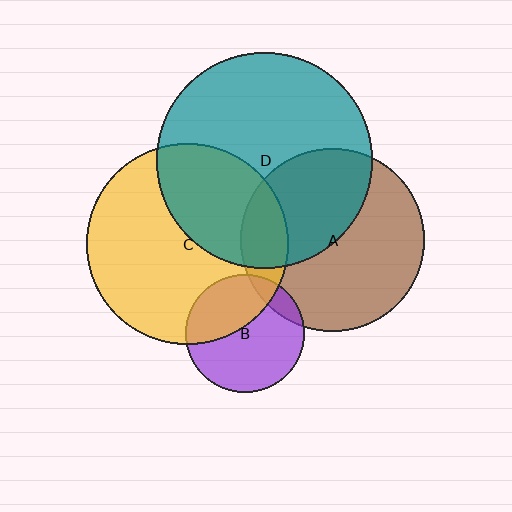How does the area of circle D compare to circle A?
Approximately 1.4 times.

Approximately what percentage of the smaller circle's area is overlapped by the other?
Approximately 45%.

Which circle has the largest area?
Circle D (teal).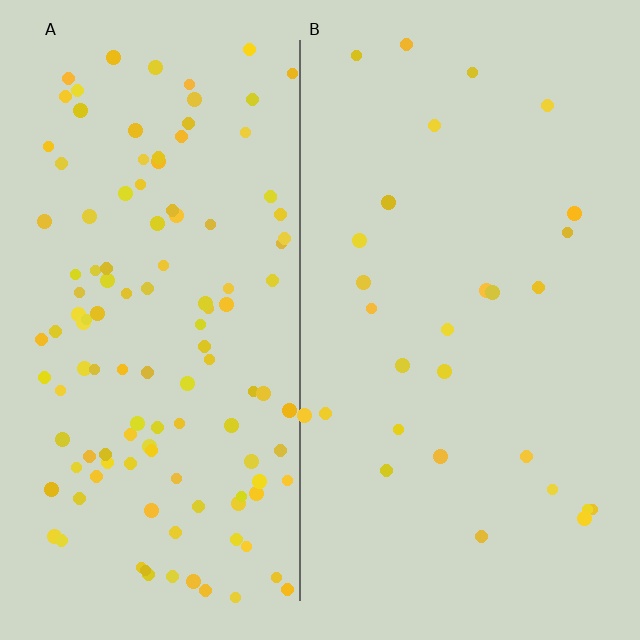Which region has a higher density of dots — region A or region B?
A (the left).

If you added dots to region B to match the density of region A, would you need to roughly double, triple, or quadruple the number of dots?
Approximately quadruple.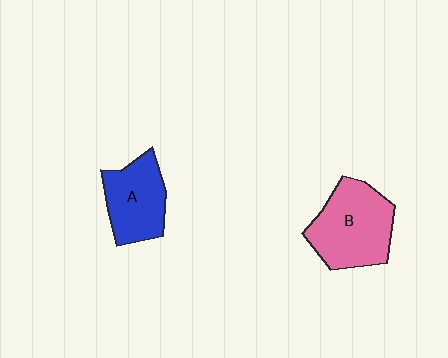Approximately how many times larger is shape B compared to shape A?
Approximately 1.3 times.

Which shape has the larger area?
Shape B (pink).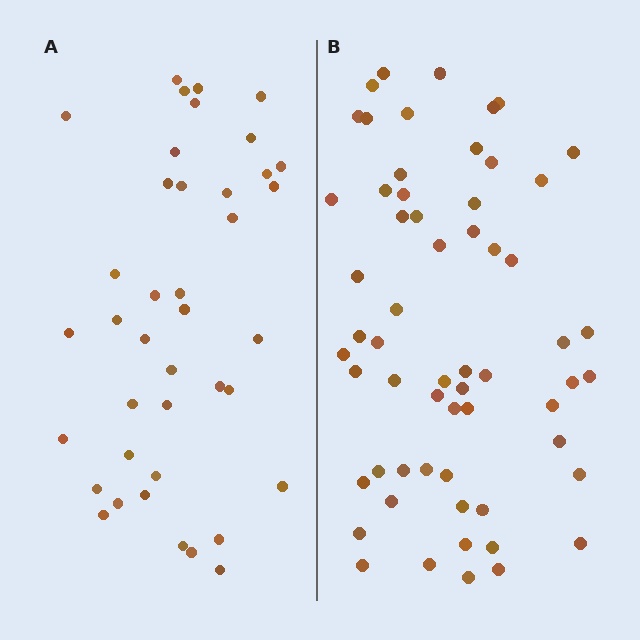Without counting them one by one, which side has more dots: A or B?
Region B (the right region) has more dots.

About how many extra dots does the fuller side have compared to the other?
Region B has approximately 20 more dots than region A.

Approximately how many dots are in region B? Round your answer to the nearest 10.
About 60 dots.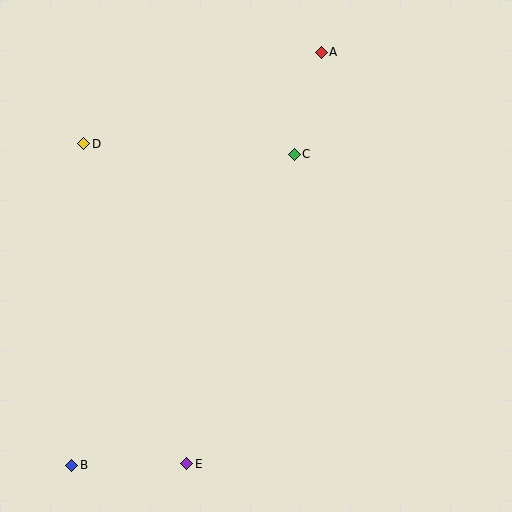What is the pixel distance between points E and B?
The distance between E and B is 115 pixels.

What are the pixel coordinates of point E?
Point E is at (187, 464).